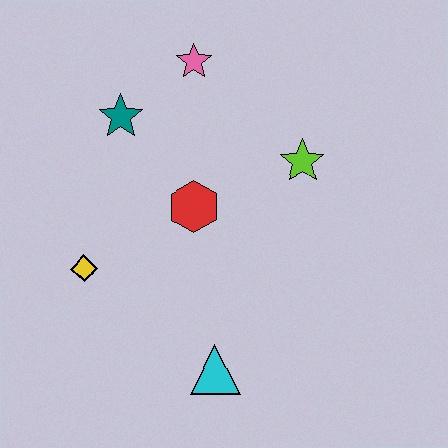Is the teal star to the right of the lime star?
No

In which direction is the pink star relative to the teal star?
The pink star is to the right of the teal star.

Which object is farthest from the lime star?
The yellow diamond is farthest from the lime star.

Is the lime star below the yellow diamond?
No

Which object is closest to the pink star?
The teal star is closest to the pink star.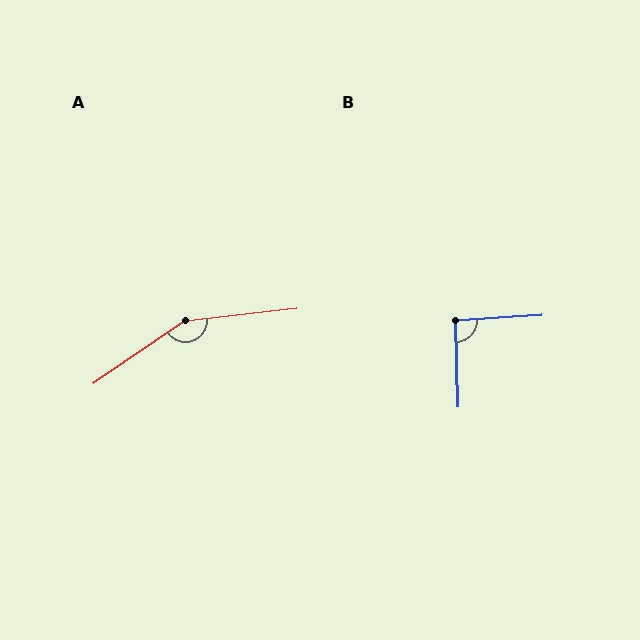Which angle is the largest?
A, at approximately 152 degrees.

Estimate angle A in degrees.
Approximately 152 degrees.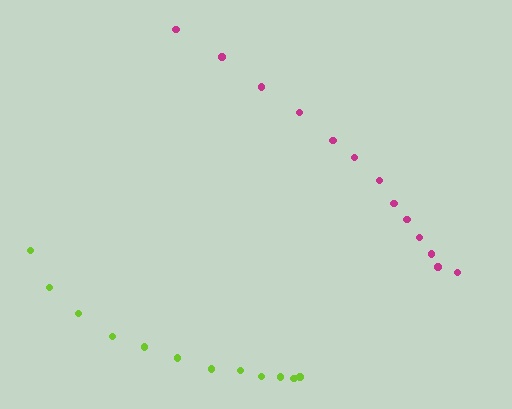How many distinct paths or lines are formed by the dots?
There are 2 distinct paths.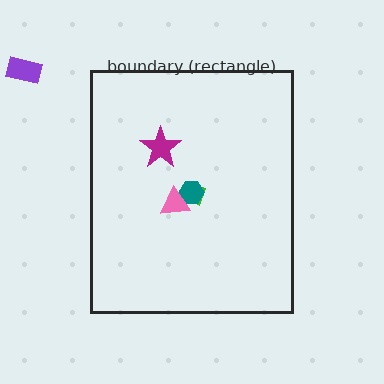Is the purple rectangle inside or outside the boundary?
Outside.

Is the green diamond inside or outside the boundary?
Inside.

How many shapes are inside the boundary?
4 inside, 1 outside.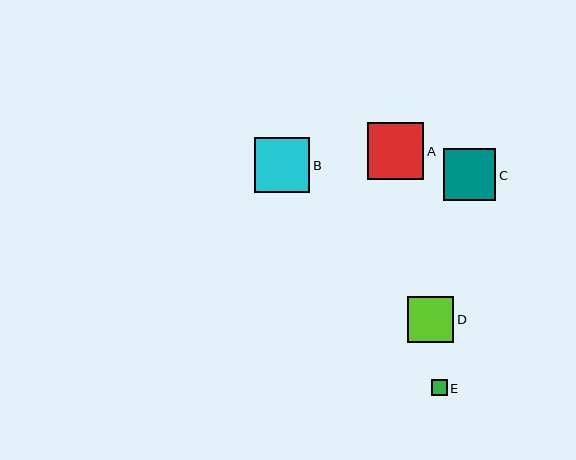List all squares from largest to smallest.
From largest to smallest: A, B, C, D, E.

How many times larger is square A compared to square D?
Square A is approximately 1.2 times the size of square D.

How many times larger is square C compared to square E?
Square C is approximately 3.3 times the size of square E.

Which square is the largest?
Square A is the largest with a size of approximately 56 pixels.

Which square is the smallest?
Square E is the smallest with a size of approximately 16 pixels.